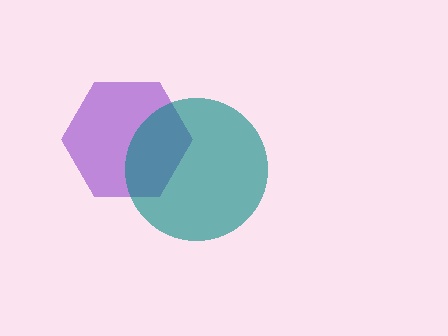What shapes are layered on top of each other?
The layered shapes are: a purple hexagon, a teal circle.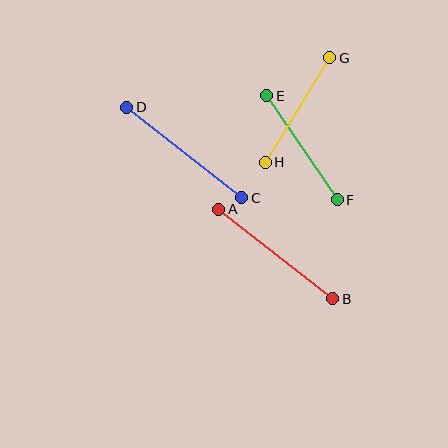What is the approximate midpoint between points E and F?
The midpoint is at approximately (302, 148) pixels.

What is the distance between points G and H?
The distance is approximately 123 pixels.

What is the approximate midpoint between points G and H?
The midpoint is at approximately (298, 110) pixels.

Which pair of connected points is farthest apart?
Points C and D are farthest apart.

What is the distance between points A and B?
The distance is approximately 145 pixels.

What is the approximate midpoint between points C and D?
The midpoint is at approximately (184, 153) pixels.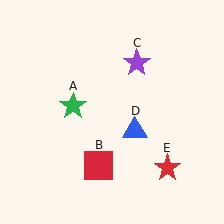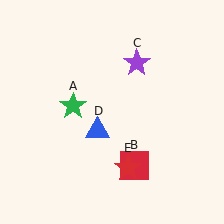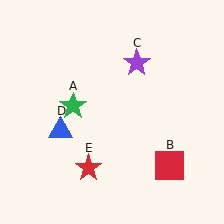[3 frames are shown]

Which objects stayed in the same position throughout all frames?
Green star (object A) and purple star (object C) remained stationary.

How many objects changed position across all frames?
3 objects changed position: red square (object B), blue triangle (object D), red star (object E).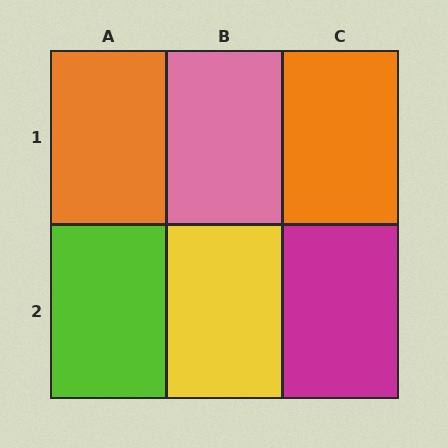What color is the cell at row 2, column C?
Magenta.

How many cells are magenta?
1 cell is magenta.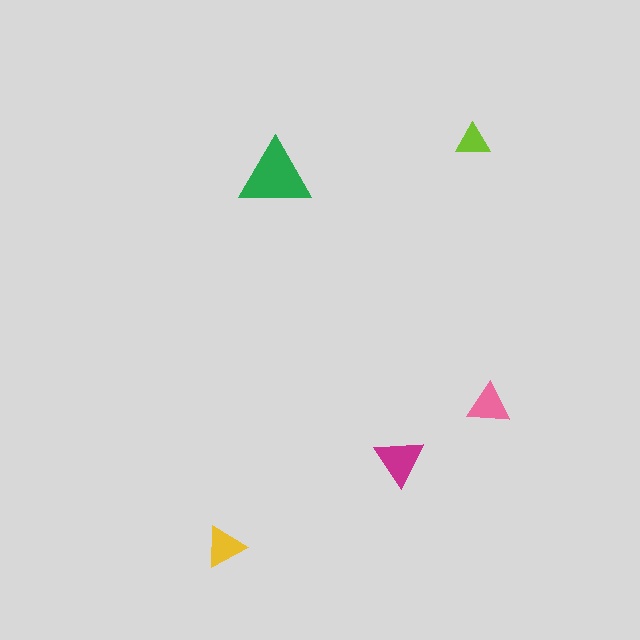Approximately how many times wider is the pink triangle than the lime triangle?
About 1.5 times wider.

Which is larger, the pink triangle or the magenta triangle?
The magenta one.